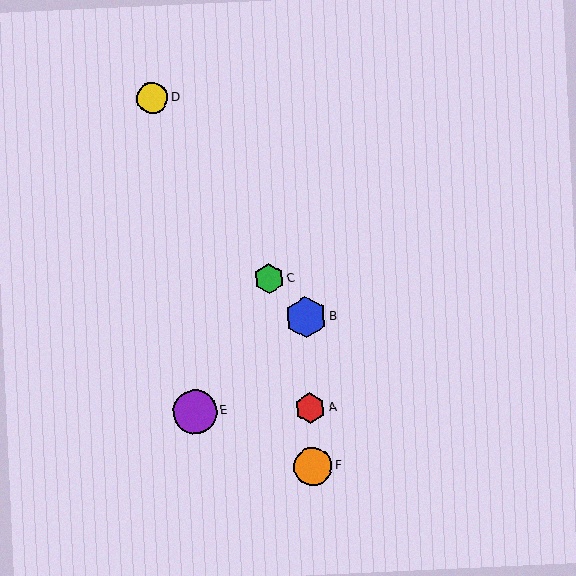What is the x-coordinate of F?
Object F is at x≈313.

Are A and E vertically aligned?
No, A is at x≈310 and E is at x≈195.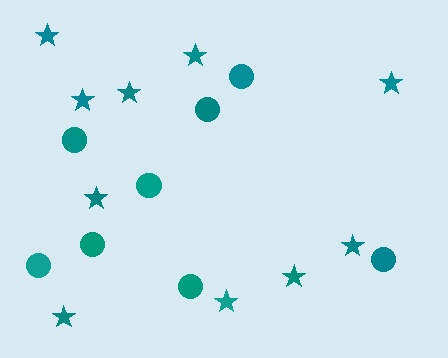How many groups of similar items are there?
There are 2 groups: one group of circles (8) and one group of stars (10).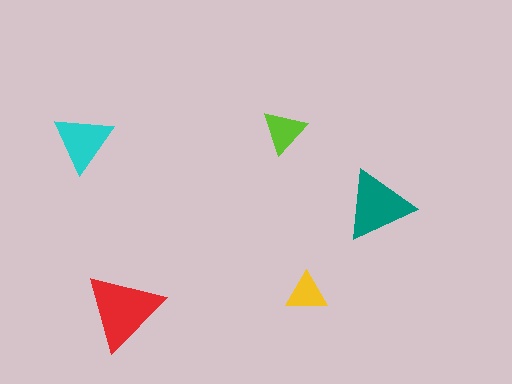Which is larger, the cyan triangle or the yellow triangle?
The cyan one.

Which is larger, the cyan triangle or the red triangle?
The red one.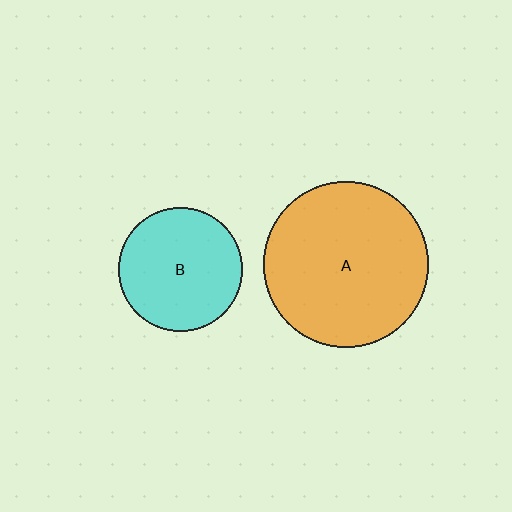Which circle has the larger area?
Circle A (orange).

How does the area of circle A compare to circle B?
Approximately 1.8 times.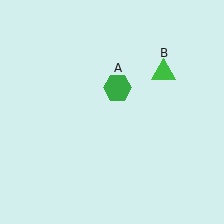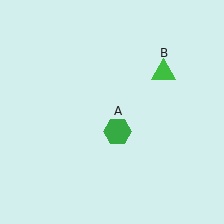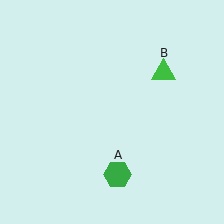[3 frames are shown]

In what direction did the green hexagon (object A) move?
The green hexagon (object A) moved down.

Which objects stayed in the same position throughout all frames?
Green triangle (object B) remained stationary.